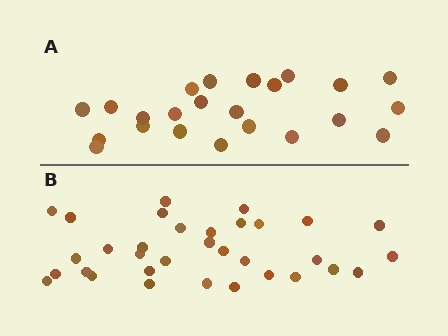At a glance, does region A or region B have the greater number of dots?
Region B (the bottom region) has more dots.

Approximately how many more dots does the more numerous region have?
Region B has roughly 10 or so more dots than region A.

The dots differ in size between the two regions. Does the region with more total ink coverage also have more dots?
No. Region A has more total ink coverage because its dots are larger, but region B actually contains more individual dots. Total area can be misleading — the number of items is what matters here.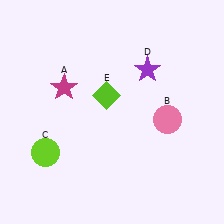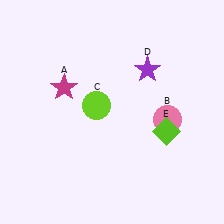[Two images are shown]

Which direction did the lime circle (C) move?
The lime circle (C) moved right.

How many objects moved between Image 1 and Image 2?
2 objects moved between the two images.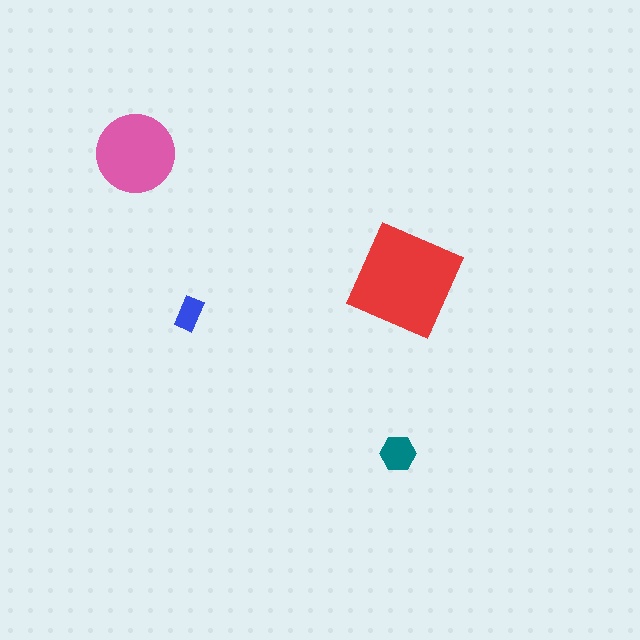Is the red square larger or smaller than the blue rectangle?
Larger.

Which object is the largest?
The red square.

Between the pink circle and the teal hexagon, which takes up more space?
The pink circle.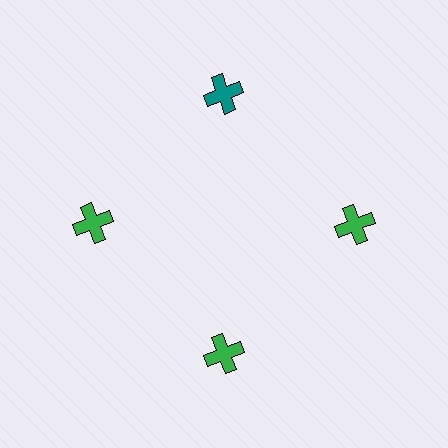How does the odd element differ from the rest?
It has a different color: teal instead of green.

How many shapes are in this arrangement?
There are 4 shapes arranged in a ring pattern.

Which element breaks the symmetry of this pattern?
The teal cross at roughly the 12 o'clock position breaks the symmetry. All other shapes are green crosses.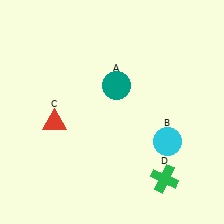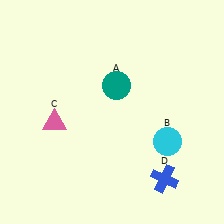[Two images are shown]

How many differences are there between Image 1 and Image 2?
There are 2 differences between the two images.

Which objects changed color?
C changed from red to pink. D changed from green to blue.